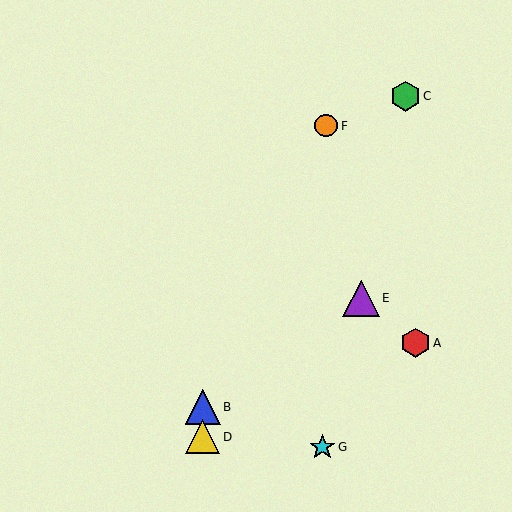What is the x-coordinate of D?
Object D is at x≈203.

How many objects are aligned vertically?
2 objects (B, D) are aligned vertically.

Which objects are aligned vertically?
Objects B, D are aligned vertically.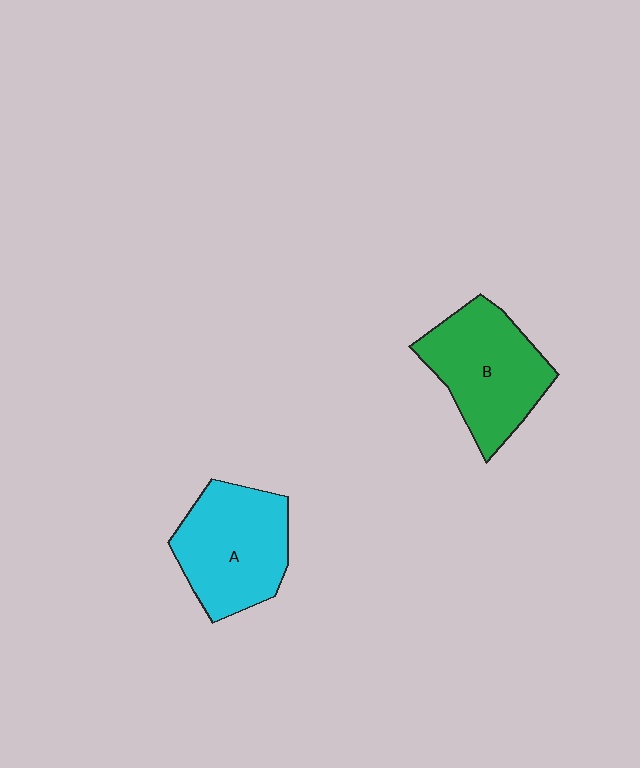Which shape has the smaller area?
Shape A (cyan).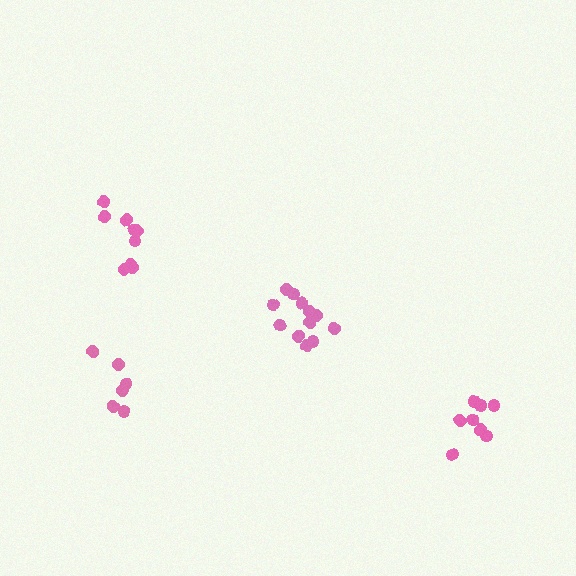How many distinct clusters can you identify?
There are 4 distinct clusters.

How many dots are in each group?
Group 1: 8 dots, Group 2: 12 dots, Group 3: 6 dots, Group 4: 9 dots (35 total).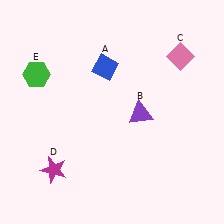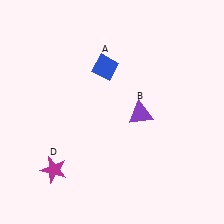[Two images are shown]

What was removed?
The green hexagon (E), the pink diamond (C) were removed in Image 2.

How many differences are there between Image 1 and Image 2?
There are 2 differences between the two images.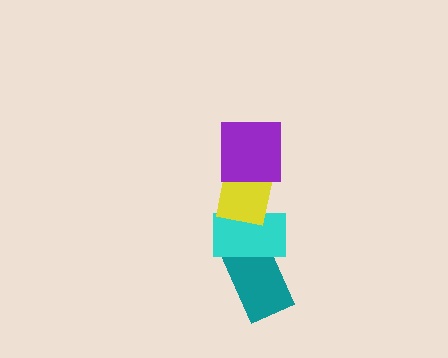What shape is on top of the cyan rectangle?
The yellow square is on top of the cyan rectangle.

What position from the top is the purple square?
The purple square is 1st from the top.